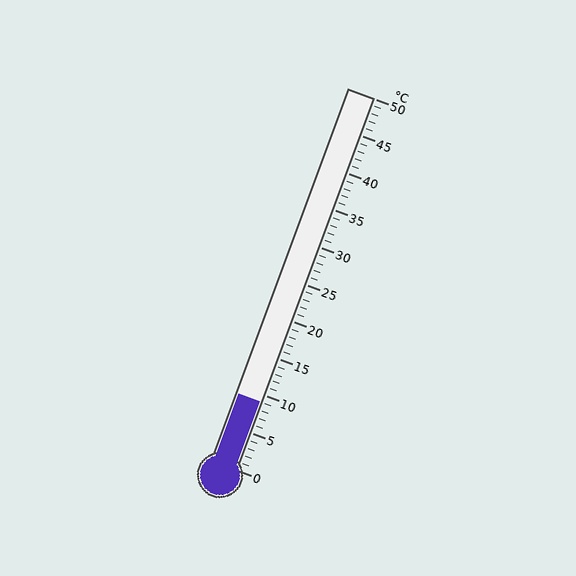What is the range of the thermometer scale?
The thermometer scale ranges from 0°C to 50°C.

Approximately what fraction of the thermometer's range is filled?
The thermometer is filled to approximately 20% of its range.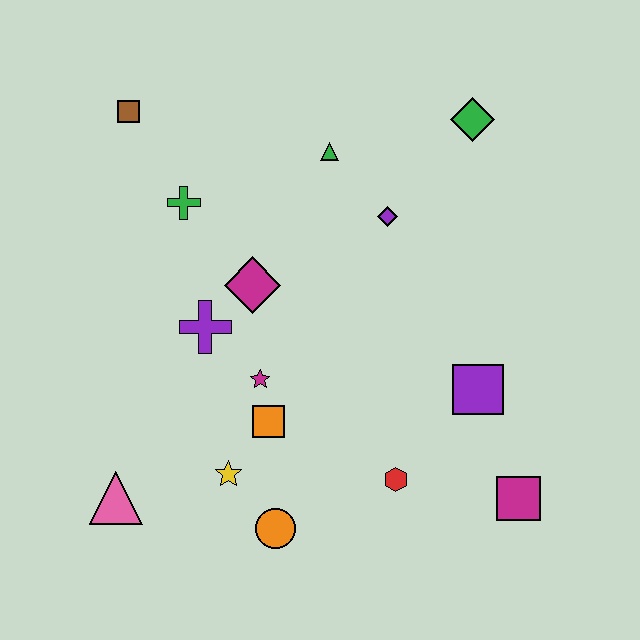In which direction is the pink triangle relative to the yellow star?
The pink triangle is to the left of the yellow star.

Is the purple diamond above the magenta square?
Yes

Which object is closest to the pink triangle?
The yellow star is closest to the pink triangle.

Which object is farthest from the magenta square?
The brown square is farthest from the magenta square.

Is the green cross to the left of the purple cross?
Yes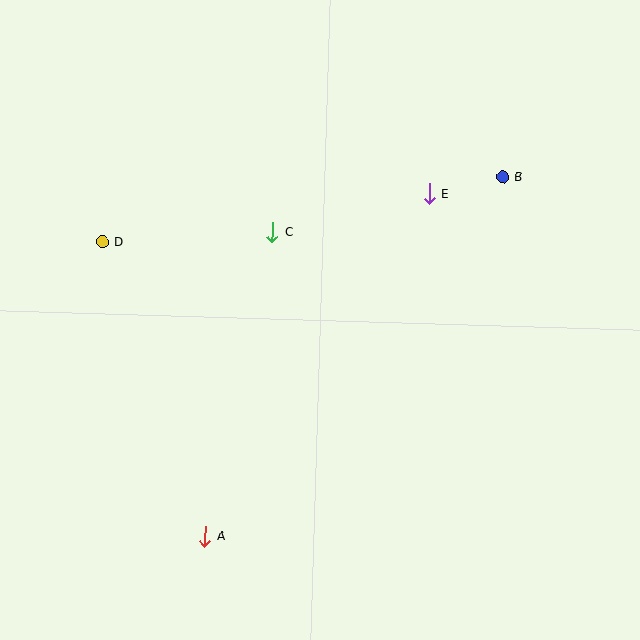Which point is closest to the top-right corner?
Point B is closest to the top-right corner.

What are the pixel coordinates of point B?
Point B is at (503, 177).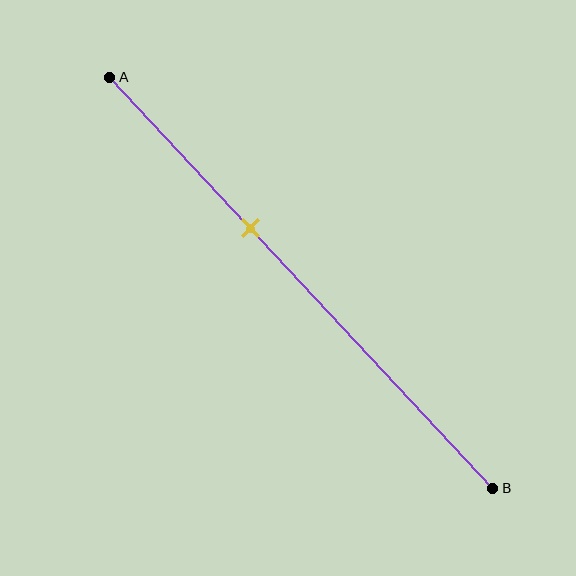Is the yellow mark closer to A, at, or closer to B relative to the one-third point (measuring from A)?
The yellow mark is closer to point B than the one-third point of segment AB.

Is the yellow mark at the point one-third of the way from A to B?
No, the mark is at about 35% from A, not at the 33% one-third point.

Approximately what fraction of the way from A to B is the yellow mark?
The yellow mark is approximately 35% of the way from A to B.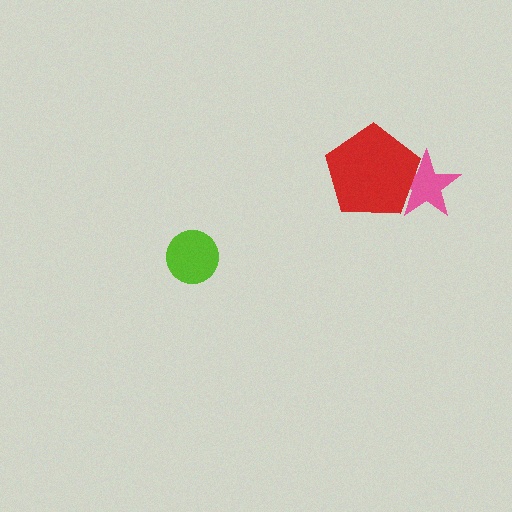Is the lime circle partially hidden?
No, no other shape covers it.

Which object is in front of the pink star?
The red pentagon is in front of the pink star.